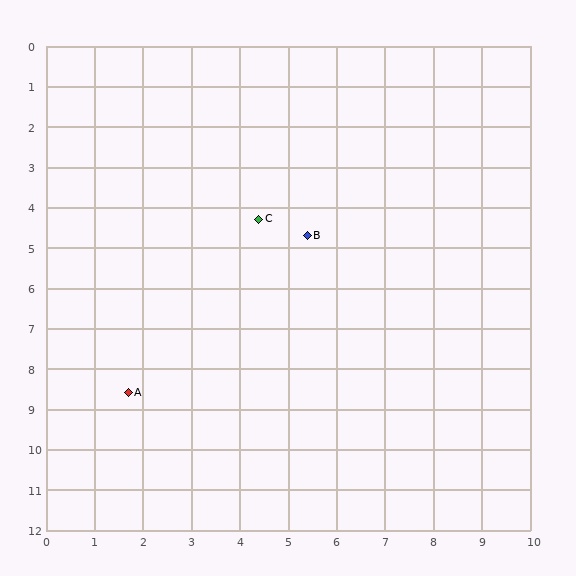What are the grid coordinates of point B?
Point B is at approximately (5.4, 4.7).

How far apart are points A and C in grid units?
Points A and C are about 5.1 grid units apart.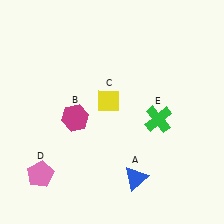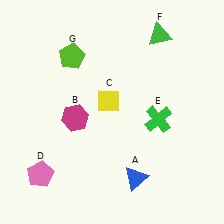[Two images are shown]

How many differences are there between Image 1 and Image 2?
There are 2 differences between the two images.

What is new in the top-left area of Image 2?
A lime pentagon (G) was added in the top-left area of Image 2.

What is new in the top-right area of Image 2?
A green triangle (F) was added in the top-right area of Image 2.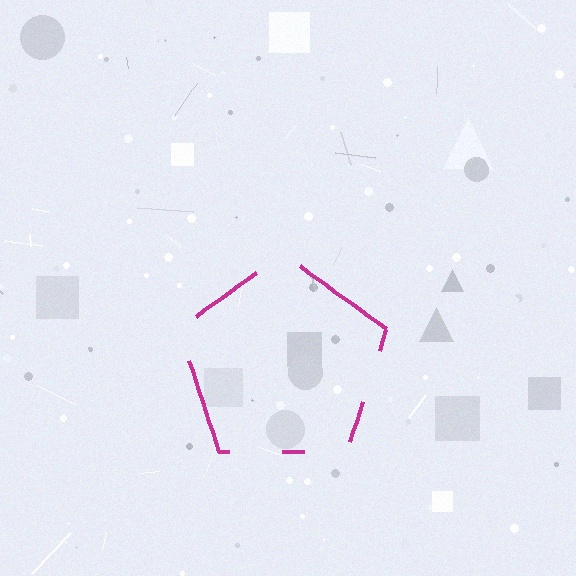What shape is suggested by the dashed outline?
The dashed outline suggests a pentagon.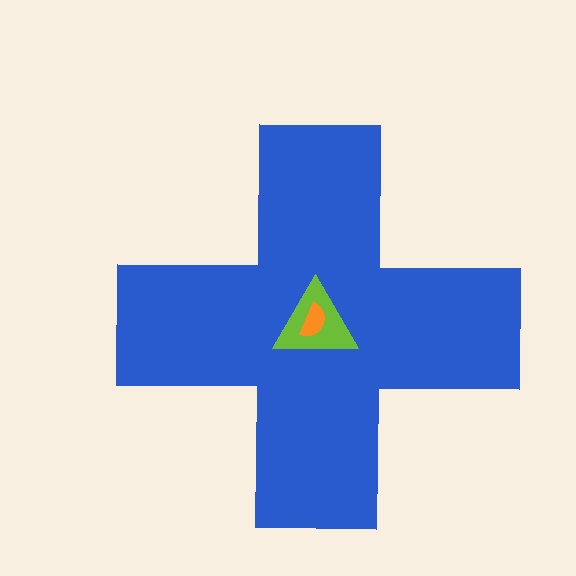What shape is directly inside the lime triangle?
The orange semicircle.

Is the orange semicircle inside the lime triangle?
Yes.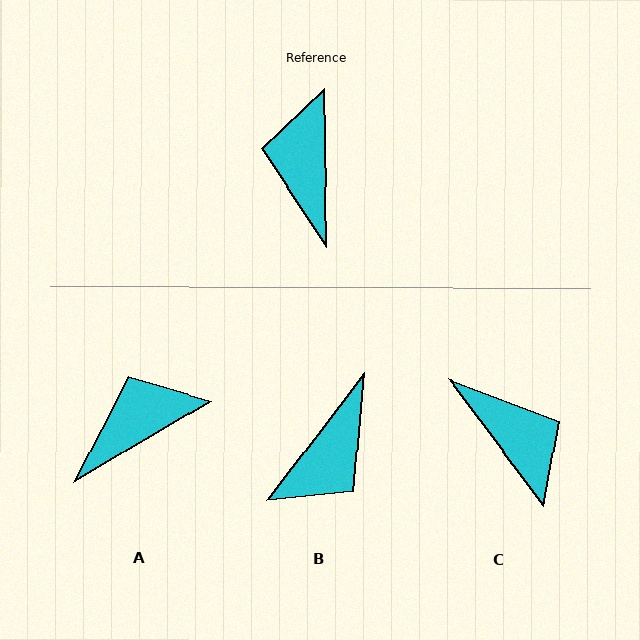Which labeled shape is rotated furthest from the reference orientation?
C, about 144 degrees away.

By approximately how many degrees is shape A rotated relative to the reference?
Approximately 60 degrees clockwise.